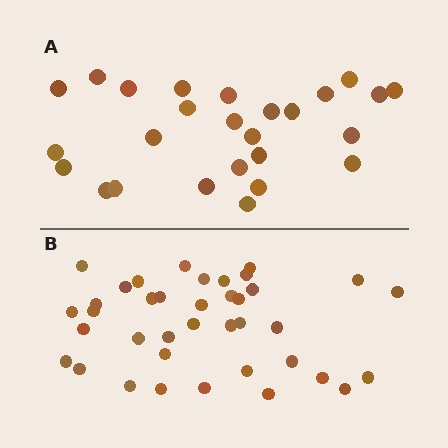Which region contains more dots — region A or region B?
Region B (the bottom region) has more dots.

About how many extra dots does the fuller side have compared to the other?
Region B has roughly 12 or so more dots than region A.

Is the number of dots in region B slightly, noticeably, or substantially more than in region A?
Region B has substantially more. The ratio is roughly 1.5 to 1.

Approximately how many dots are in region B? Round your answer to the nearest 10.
About 40 dots. (The exact count is 38, which rounds to 40.)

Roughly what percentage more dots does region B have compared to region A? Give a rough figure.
About 45% more.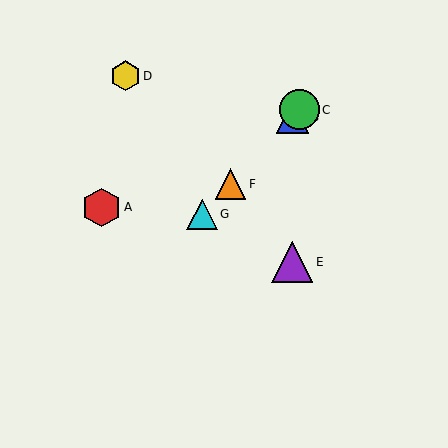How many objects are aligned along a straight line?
4 objects (B, C, F, G) are aligned along a straight line.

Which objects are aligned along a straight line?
Objects B, C, F, G are aligned along a straight line.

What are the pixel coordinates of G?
Object G is at (202, 214).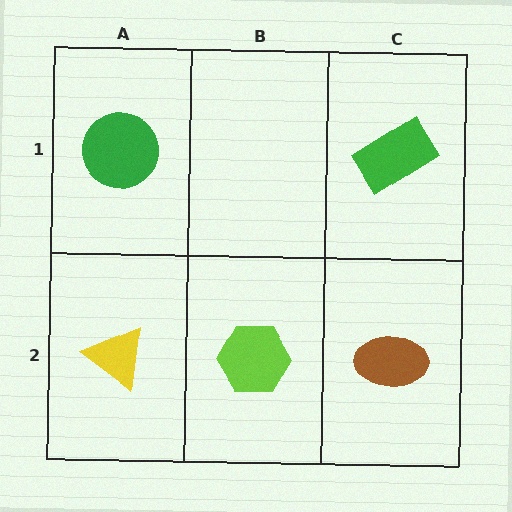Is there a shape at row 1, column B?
No, that cell is empty.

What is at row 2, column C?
A brown ellipse.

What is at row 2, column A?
A yellow triangle.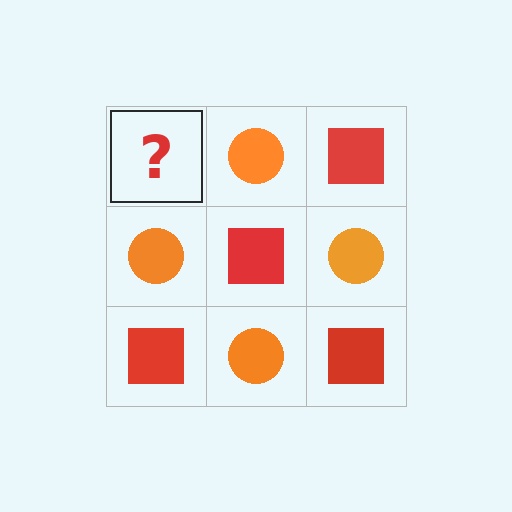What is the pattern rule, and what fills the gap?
The rule is that it alternates red square and orange circle in a checkerboard pattern. The gap should be filled with a red square.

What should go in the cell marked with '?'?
The missing cell should contain a red square.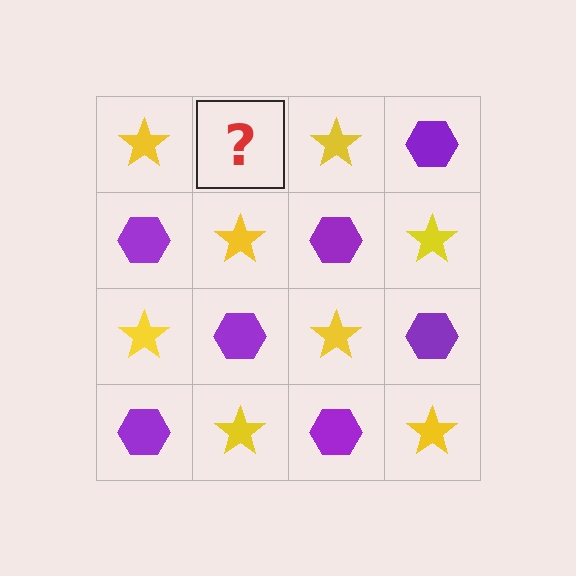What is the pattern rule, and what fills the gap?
The rule is that it alternates yellow star and purple hexagon in a checkerboard pattern. The gap should be filled with a purple hexagon.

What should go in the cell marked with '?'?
The missing cell should contain a purple hexagon.